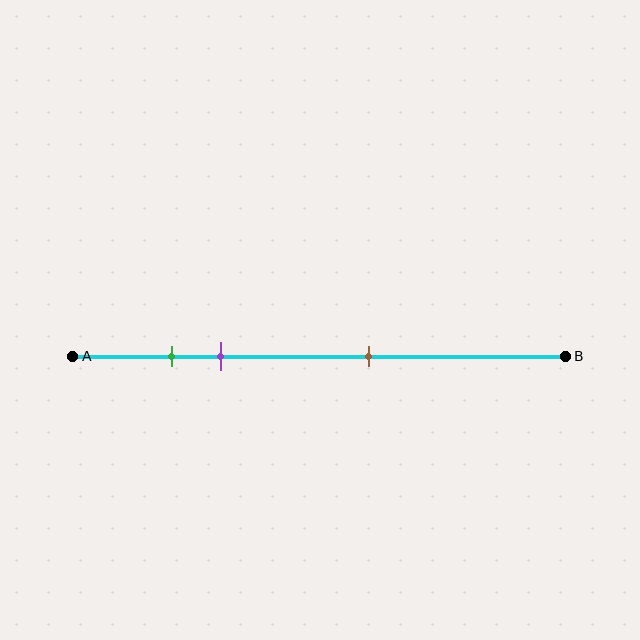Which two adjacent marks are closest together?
The green and purple marks are the closest adjacent pair.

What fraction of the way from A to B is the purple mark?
The purple mark is approximately 30% (0.3) of the way from A to B.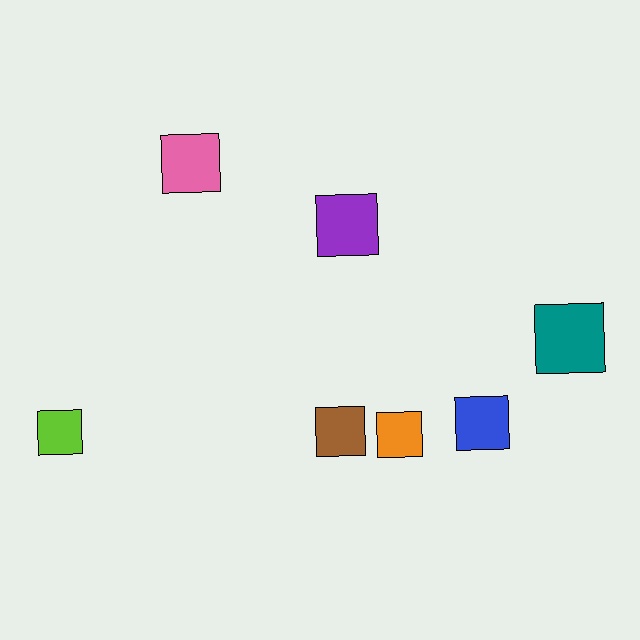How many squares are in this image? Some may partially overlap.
There are 7 squares.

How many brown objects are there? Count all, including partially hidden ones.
There is 1 brown object.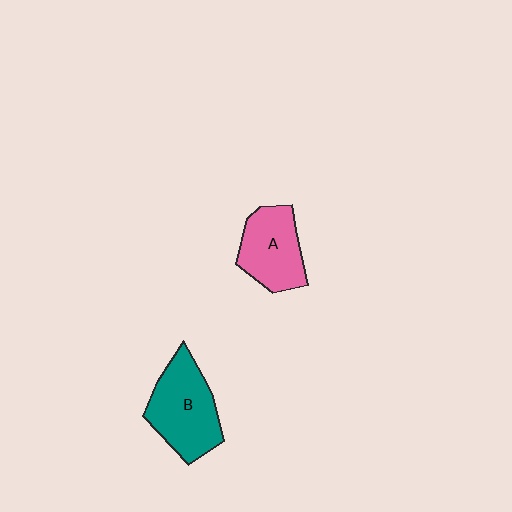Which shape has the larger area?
Shape B (teal).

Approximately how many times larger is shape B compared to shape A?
Approximately 1.2 times.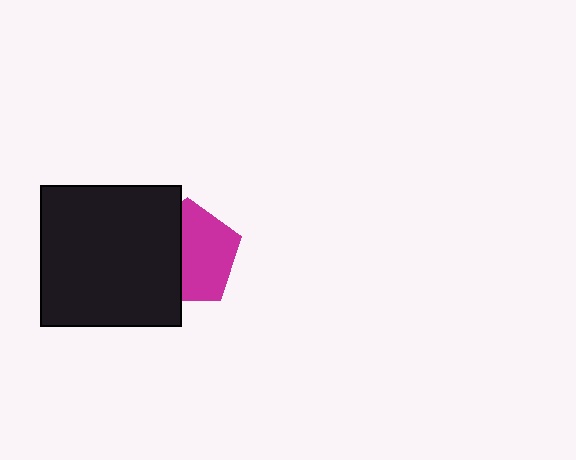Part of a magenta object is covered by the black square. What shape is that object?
It is a pentagon.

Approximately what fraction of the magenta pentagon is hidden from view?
Roughly 42% of the magenta pentagon is hidden behind the black square.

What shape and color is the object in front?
The object in front is a black square.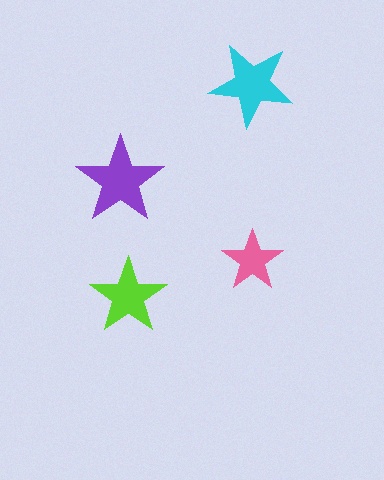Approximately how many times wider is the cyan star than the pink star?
About 1.5 times wider.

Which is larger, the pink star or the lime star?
The lime one.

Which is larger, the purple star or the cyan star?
The purple one.